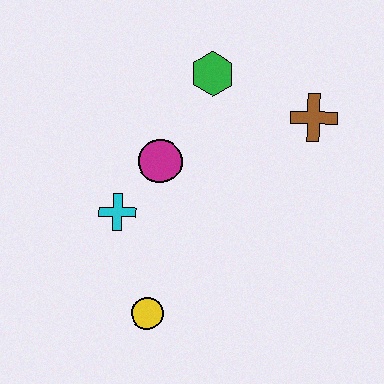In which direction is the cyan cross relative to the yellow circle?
The cyan cross is above the yellow circle.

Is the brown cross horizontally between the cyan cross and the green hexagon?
No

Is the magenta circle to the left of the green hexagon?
Yes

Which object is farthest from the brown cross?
The yellow circle is farthest from the brown cross.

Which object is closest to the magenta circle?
The cyan cross is closest to the magenta circle.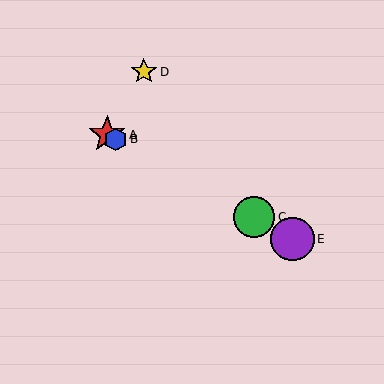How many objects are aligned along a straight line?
4 objects (A, B, C, E) are aligned along a straight line.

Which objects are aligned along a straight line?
Objects A, B, C, E are aligned along a straight line.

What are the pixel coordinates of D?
Object D is at (144, 72).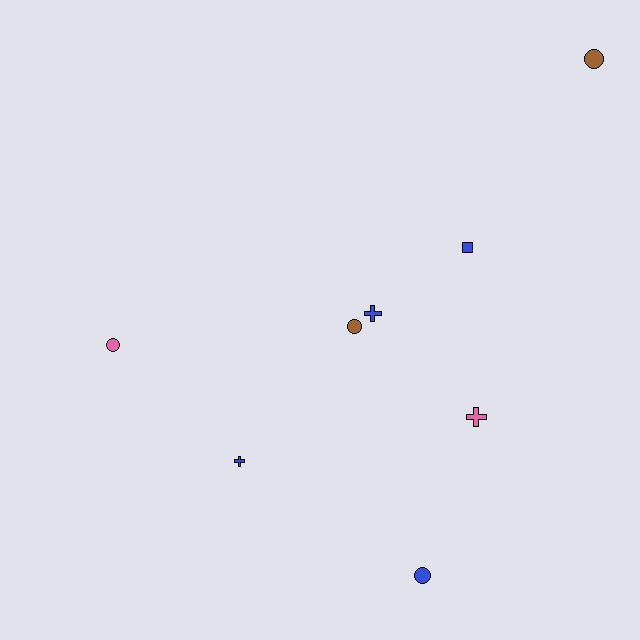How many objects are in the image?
There are 8 objects.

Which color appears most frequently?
Blue, with 4 objects.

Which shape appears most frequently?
Circle, with 4 objects.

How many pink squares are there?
There are no pink squares.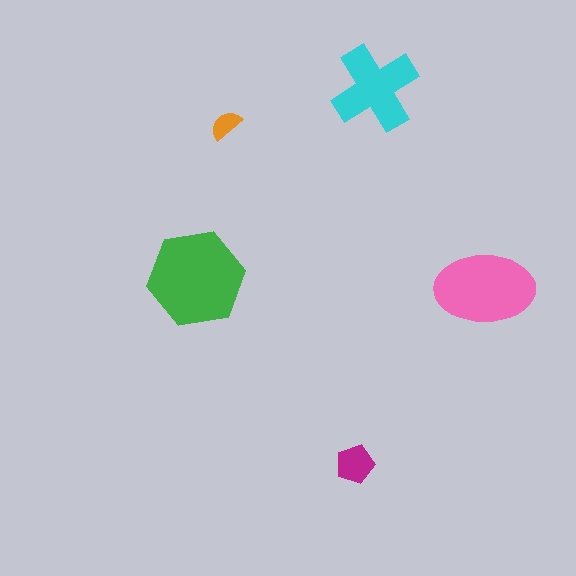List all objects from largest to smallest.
The green hexagon, the pink ellipse, the cyan cross, the magenta pentagon, the orange semicircle.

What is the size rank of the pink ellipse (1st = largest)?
2nd.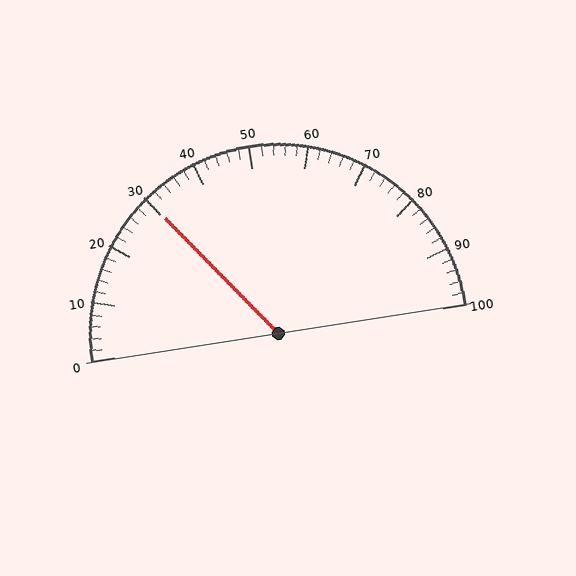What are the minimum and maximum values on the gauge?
The gauge ranges from 0 to 100.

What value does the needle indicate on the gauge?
The needle indicates approximately 30.